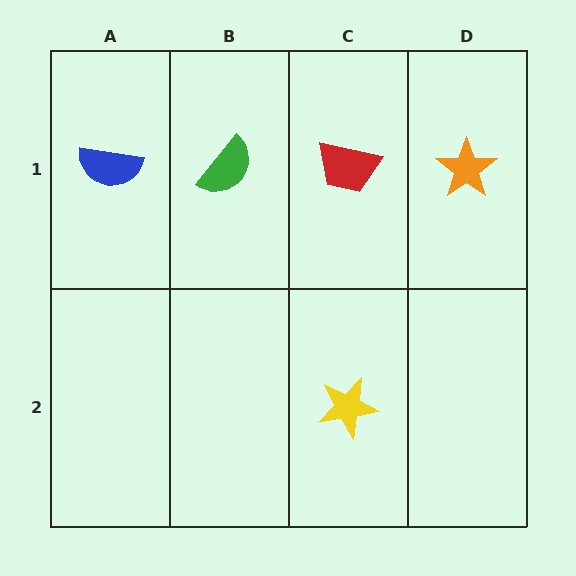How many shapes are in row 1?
4 shapes.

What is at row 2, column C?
A yellow star.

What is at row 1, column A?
A blue semicircle.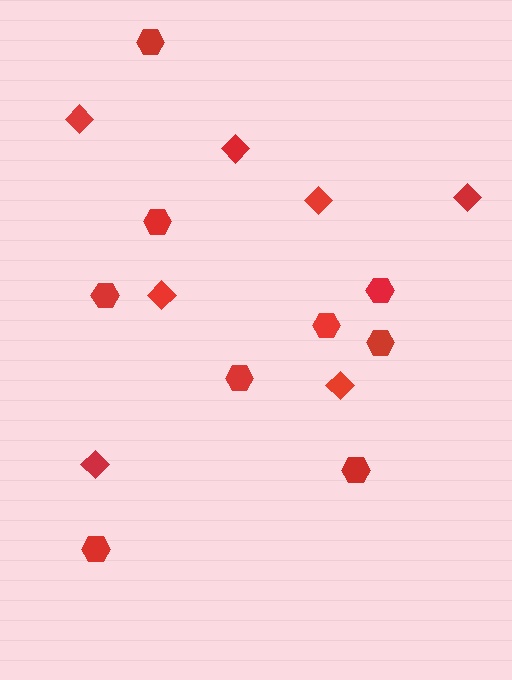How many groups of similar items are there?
There are 2 groups: one group of hexagons (9) and one group of diamonds (7).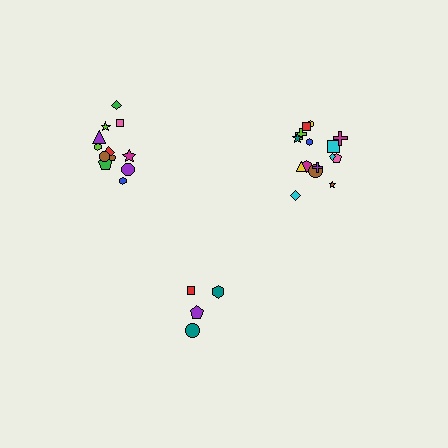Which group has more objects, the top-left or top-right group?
The top-right group.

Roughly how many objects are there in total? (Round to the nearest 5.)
Roughly 30 objects in total.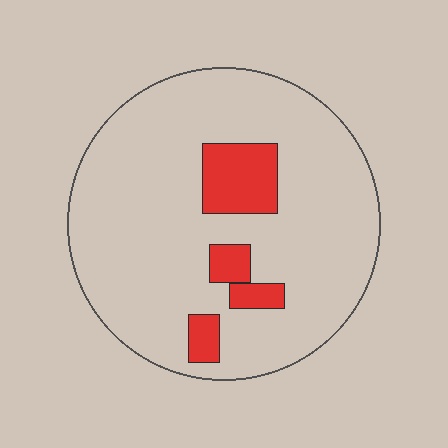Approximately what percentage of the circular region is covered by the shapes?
Approximately 15%.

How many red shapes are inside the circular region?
4.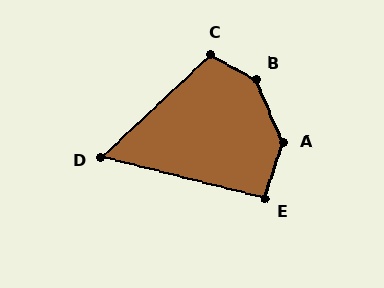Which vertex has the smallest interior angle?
D, at approximately 58 degrees.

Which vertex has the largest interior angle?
B, at approximately 141 degrees.